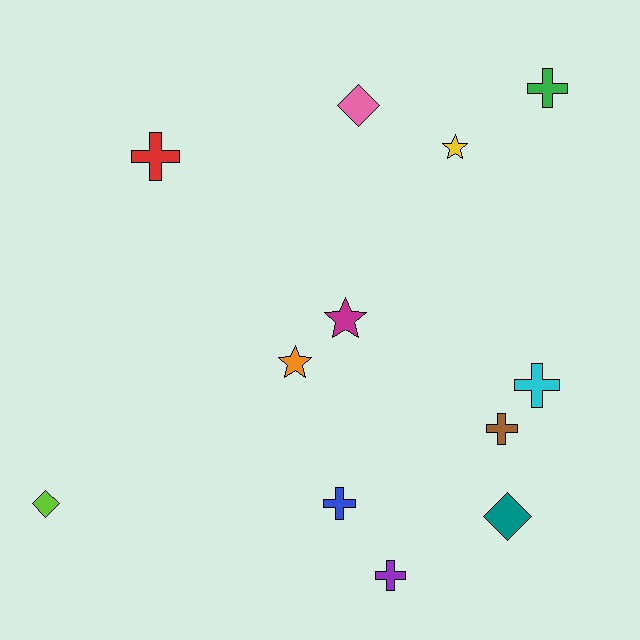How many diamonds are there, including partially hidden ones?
There are 3 diamonds.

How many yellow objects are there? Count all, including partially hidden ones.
There is 1 yellow object.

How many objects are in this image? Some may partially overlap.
There are 12 objects.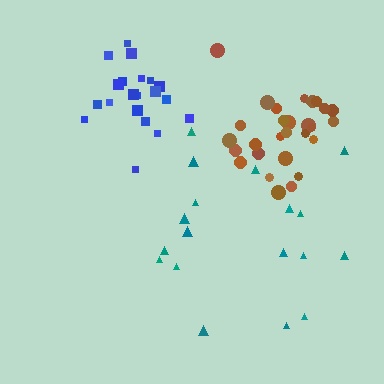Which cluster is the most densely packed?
Brown.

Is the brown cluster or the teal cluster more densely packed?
Brown.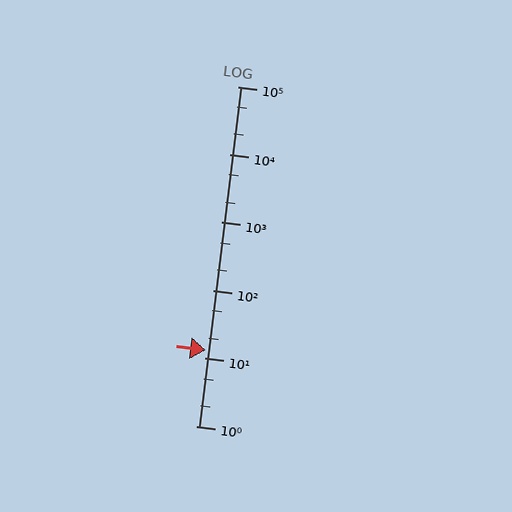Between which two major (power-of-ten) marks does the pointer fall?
The pointer is between 10 and 100.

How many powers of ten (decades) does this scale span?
The scale spans 5 decades, from 1 to 100000.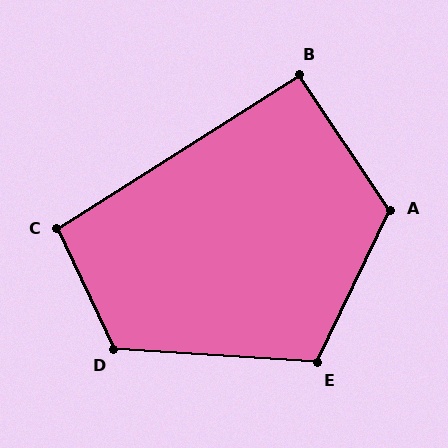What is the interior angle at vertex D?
Approximately 119 degrees (obtuse).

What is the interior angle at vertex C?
Approximately 97 degrees (obtuse).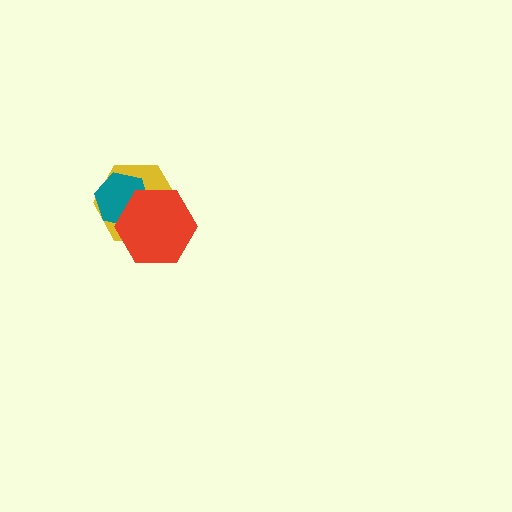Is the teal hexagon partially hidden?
Yes, it is partially covered by another shape.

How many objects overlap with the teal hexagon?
2 objects overlap with the teal hexagon.